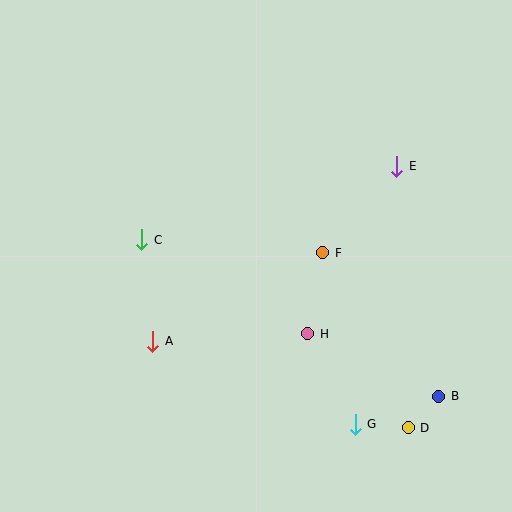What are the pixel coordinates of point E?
Point E is at (397, 166).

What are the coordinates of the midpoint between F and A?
The midpoint between F and A is at (238, 297).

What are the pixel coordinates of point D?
Point D is at (408, 428).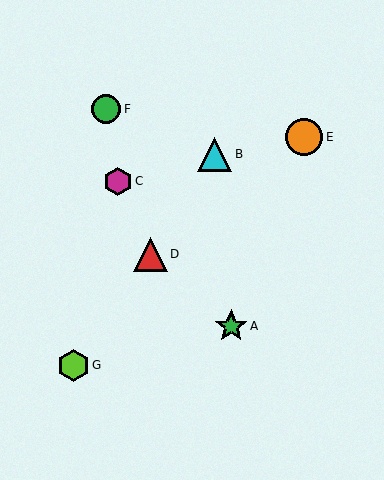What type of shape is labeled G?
Shape G is a lime hexagon.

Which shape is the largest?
The orange circle (labeled E) is the largest.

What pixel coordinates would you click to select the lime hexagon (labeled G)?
Click at (73, 365) to select the lime hexagon G.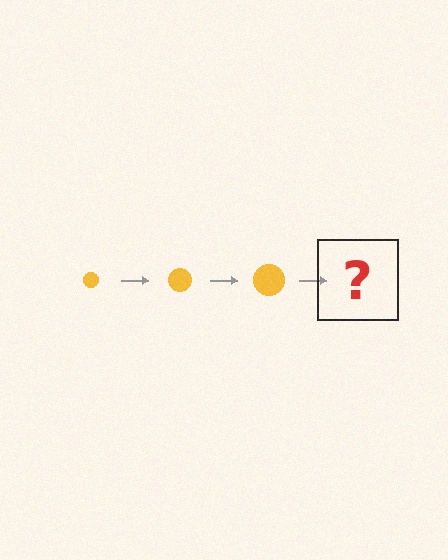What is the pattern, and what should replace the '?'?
The pattern is that the circle gets progressively larger each step. The '?' should be a yellow circle, larger than the previous one.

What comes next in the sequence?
The next element should be a yellow circle, larger than the previous one.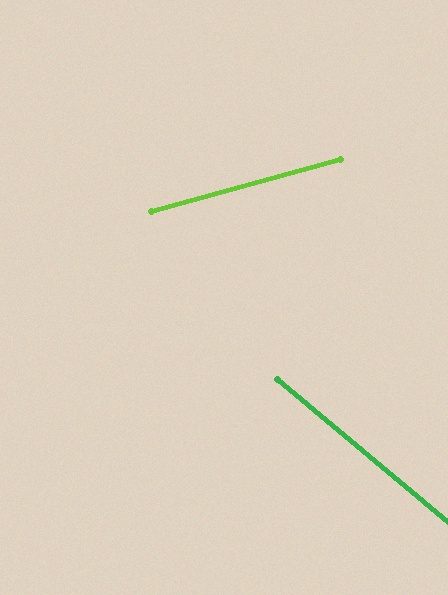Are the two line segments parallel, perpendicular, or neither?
Neither parallel nor perpendicular — they differ by about 55°.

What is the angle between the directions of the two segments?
Approximately 55 degrees.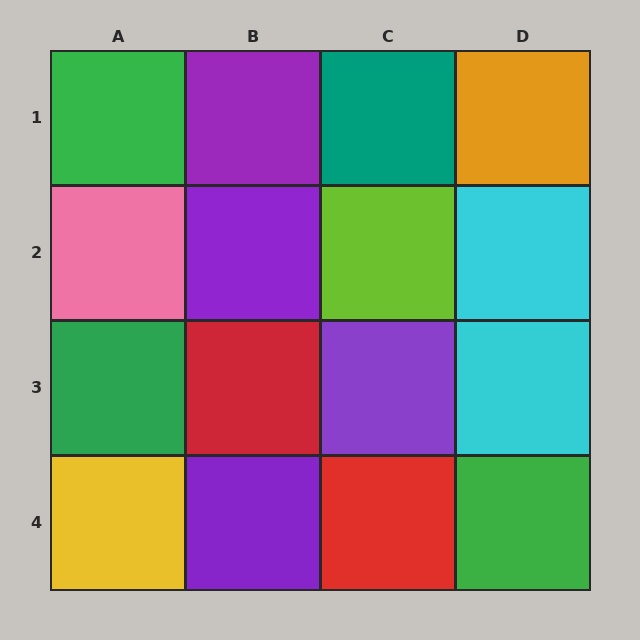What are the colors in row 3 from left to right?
Green, red, purple, cyan.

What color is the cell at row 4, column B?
Purple.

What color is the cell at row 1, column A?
Green.